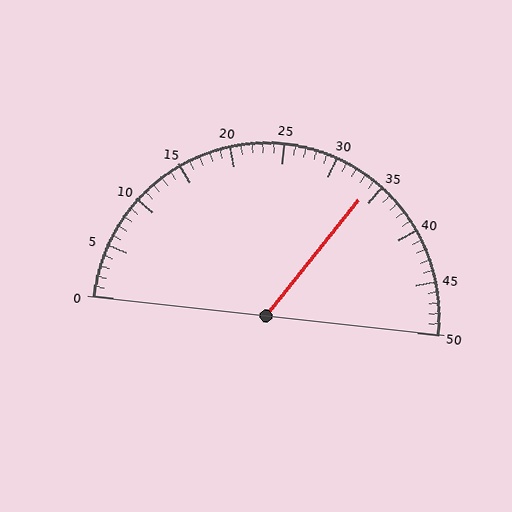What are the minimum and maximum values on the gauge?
The gauge ranges from 0 to 50.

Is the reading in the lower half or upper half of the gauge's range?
The reading is in the upper half of the range (0 to 50).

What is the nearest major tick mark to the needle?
The nearest major tick mark is 35.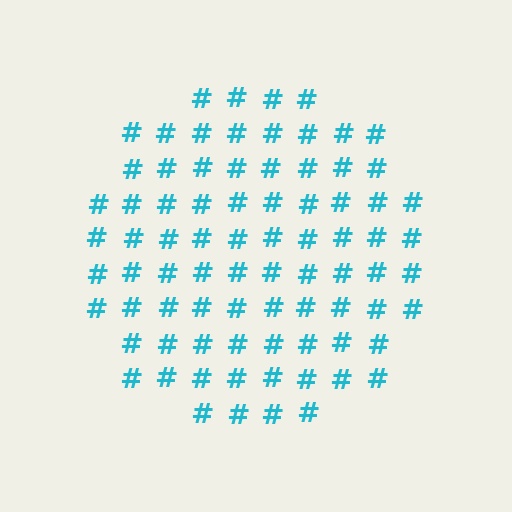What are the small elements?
The small elements are hash symbols.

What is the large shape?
The large shape is a circle.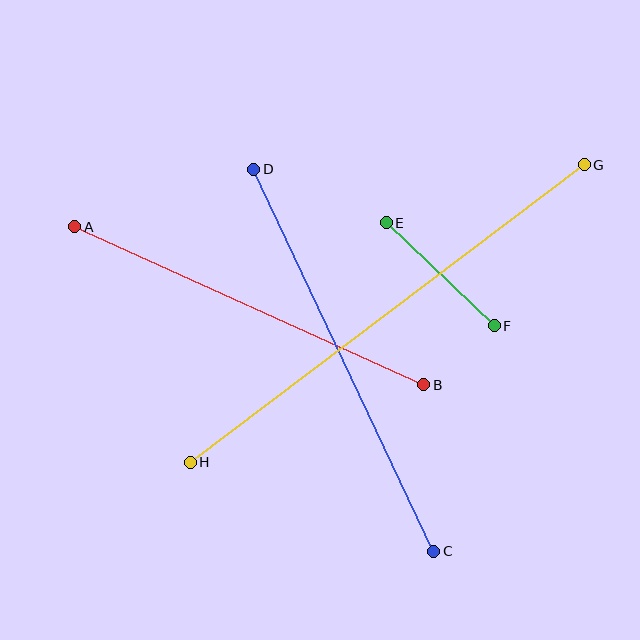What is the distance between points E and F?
The distance is approximately 149 pixels.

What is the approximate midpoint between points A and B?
The midpoint is at approximately (249, 306) pixels.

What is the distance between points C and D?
The distance is approximately 423 pixels.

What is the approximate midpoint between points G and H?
The midpoint is at approximately (387, 313) pixels.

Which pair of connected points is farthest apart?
Points G and H are farthest apart.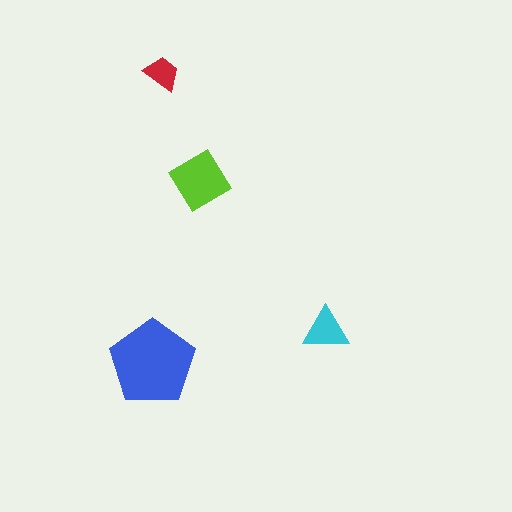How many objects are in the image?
There are 4 objects in the image.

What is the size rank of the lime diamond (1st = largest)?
2nd.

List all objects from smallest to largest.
The red trapezoid, the cyan triangle, the lime diamond, the blue pentagon.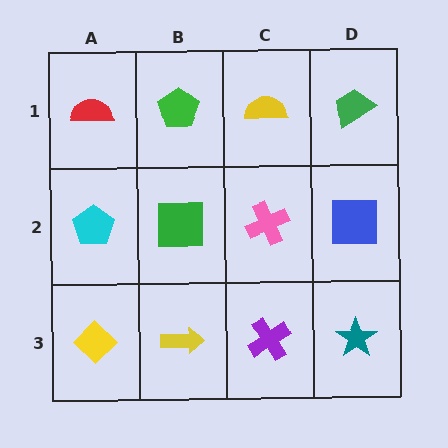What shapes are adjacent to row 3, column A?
A cyan pentagon (row 2, column A), a yellow arrow (row 3, column B).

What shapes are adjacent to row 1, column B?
A green square (row 2, column B), a red semicircle (row 1, column A), a yellow semicircle (row 1, column C).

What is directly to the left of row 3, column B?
A yellow diamond.